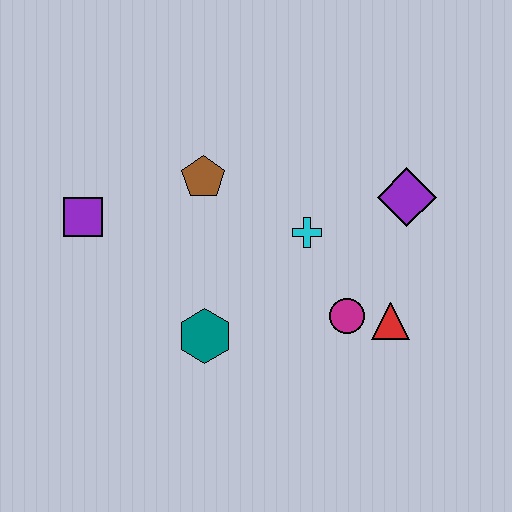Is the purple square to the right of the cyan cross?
No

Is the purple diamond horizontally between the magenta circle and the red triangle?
No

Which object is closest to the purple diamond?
The cyan cross is closest to the purple diamond.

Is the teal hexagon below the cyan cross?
Yes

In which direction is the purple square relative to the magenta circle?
The purple square is to the left of the magenta circle.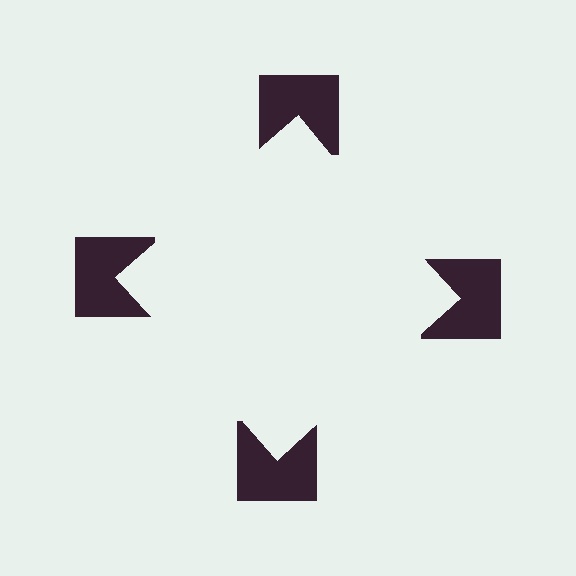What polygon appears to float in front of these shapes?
An illusory square — its edges are inferred from the aligned wedge cuts in the notched squares, not physically drawn.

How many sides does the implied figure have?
4 sides.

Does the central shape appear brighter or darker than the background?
It typically appears slightly brighter than the background, even though no actual brightness change is drawn.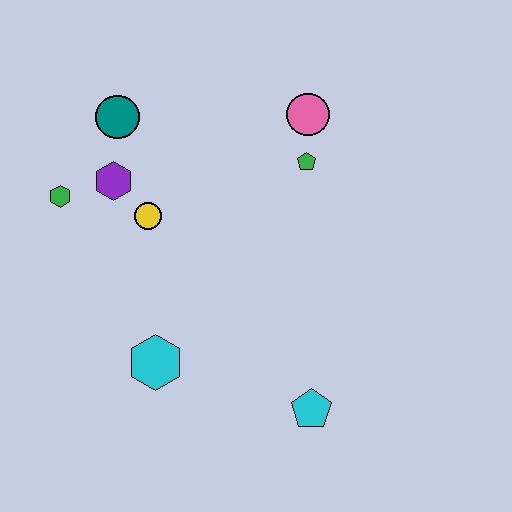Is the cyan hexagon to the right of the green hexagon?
Yes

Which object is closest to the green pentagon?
The pink circle is closest to the green pentagon.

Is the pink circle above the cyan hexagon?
Yes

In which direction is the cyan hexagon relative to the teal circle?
The cyan hexagon is below the teal circle.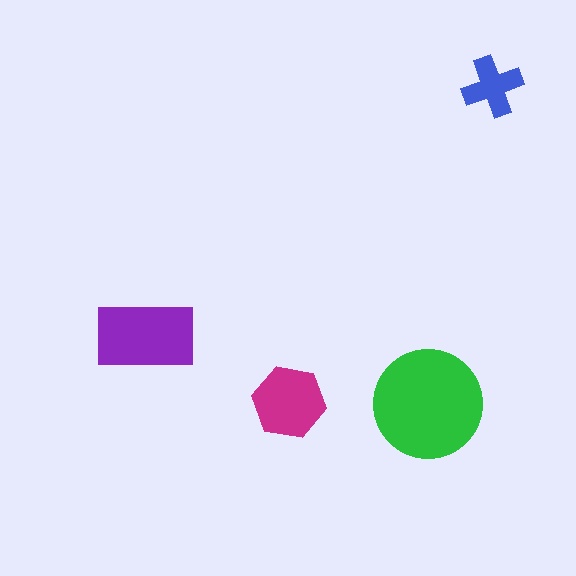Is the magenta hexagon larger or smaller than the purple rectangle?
Smaller.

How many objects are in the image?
There are 4 objects in the image.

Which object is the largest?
The green circle.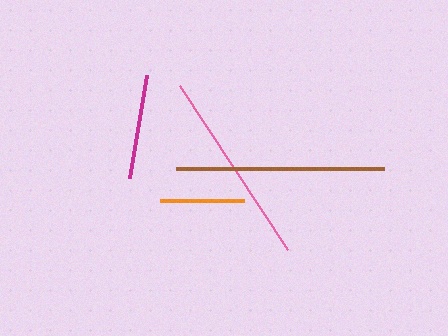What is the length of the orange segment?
The orange segment is approximately 83 pixels long.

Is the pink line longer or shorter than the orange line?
The pink line is longer than the orange line.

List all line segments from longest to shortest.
From longest to shortest: brown, pink, magenta, orange.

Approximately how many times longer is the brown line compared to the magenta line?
The brown line is approximately 2.0 times the length of the magenta line.